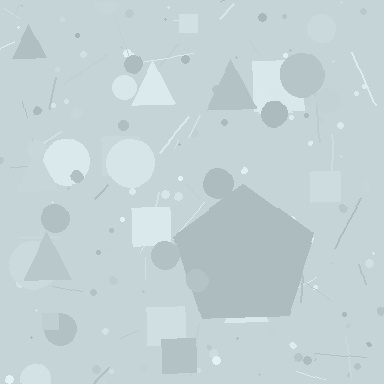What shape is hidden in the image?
A pentagon is hidden in the image.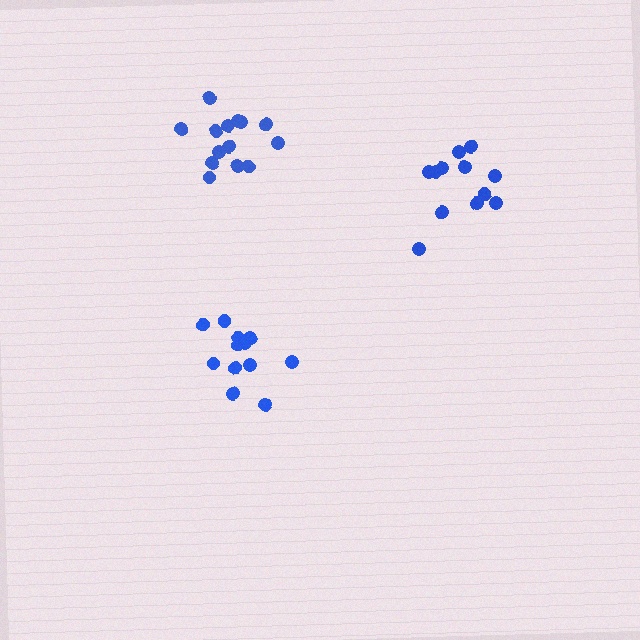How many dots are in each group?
Group 1: 12 dots, Group 2: 12 dots, Group 3: 14 dots (38 total).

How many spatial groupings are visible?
There are 3 spatial groupings.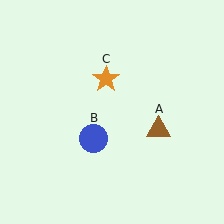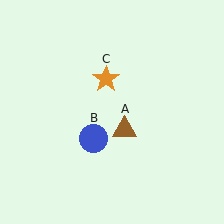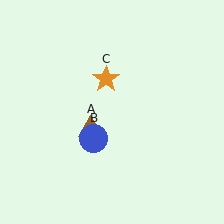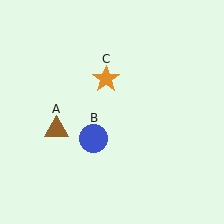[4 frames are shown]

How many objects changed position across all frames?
1 object changed position: brown triangle (object A).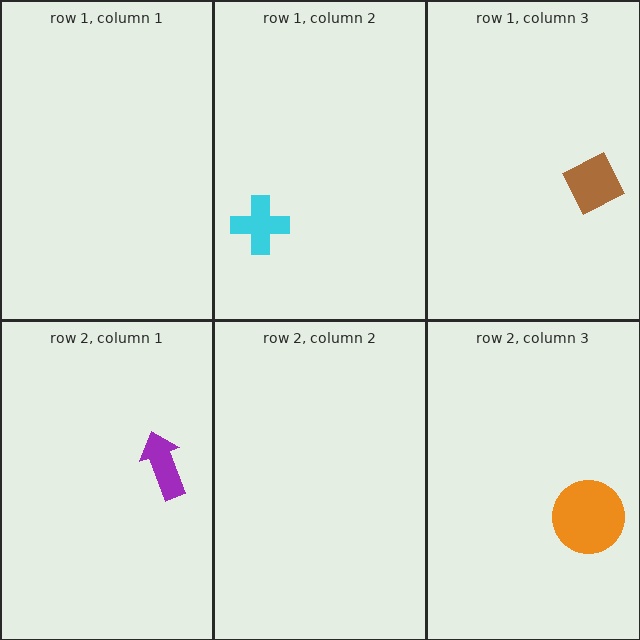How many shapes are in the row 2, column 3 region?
1.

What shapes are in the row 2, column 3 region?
The orange circle.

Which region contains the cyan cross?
The row 1, column 2 region.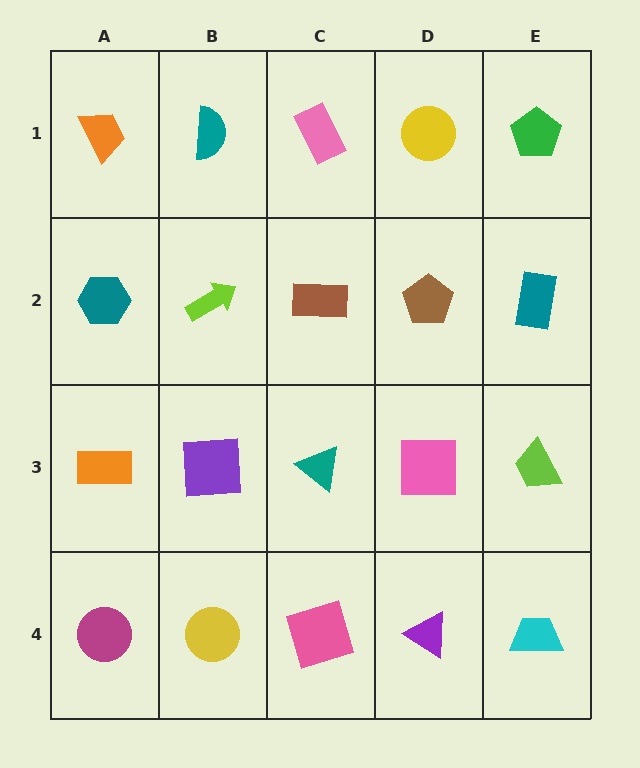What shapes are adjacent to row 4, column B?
A purple square (row 3, column B), a magenta circle (row 4, column A), a pink square (row 4, column C).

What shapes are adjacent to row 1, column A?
A teal hexagon (row 2, column A), a teal semicircle (row 1, column B).